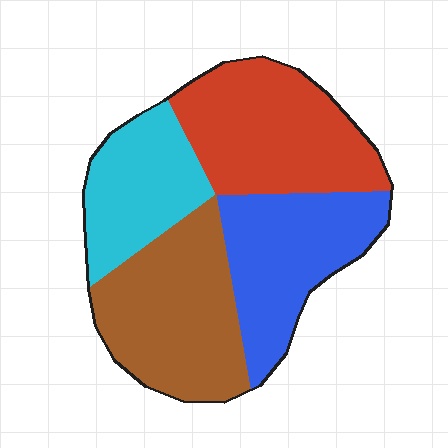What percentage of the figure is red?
Red takes up about one quarter (1/4) of the figure.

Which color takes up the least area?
Cyan, at roughly 20%.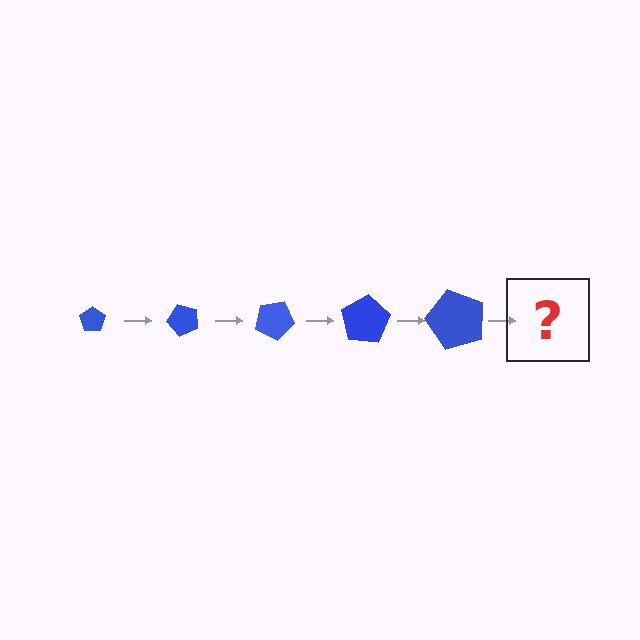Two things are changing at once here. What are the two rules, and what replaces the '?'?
The two rules are that the pentagon grows larger each step and it rotates 50 degrees each step. The '?' should be a pentagon, larger than the previous one and rotated 250 degrees from the start.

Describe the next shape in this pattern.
It should be a pentagon, larger than the previous one and rotated 250 degrees from the start.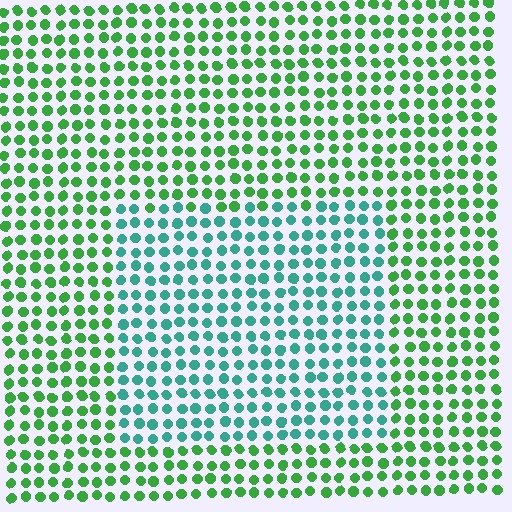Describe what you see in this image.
The image is filled with small green elements in a uniform arrangement. A rectangle-shaped region is visible where the elements are tinted to a slightly different hue, forming a subtle color boundary.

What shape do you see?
I see a rectangle.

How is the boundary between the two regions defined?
The boundary is defined purely by a slight shift in hue (about 45 degrees). Spacing, size, and orientation are identical on both sides.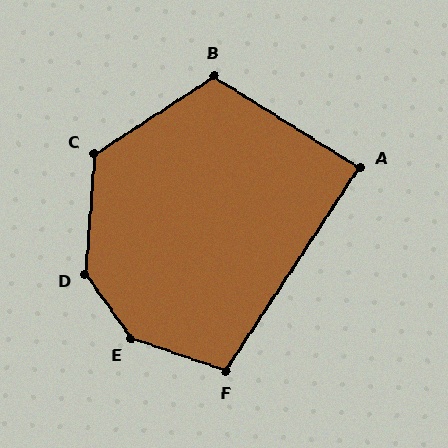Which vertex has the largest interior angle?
E, at approximately 145 degrees.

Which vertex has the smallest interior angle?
A, at approximately 88 degrees.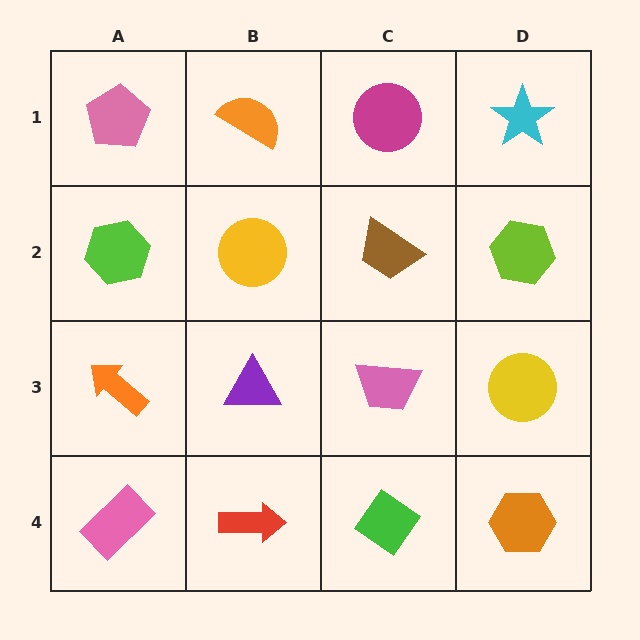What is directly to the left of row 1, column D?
A magenta circle.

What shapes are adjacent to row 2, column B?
An orange semicircle (row 1, column B), a purple triangle (row 3, column B), a lime hexagon (row 2, column A), a brown trapezoid (row 2, column C).